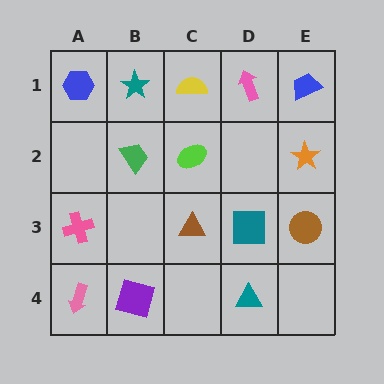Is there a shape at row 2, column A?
No, that cell is empty.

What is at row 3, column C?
A brown triangle.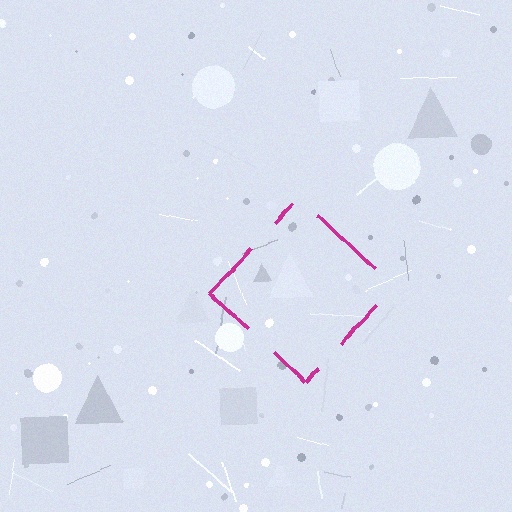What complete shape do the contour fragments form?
The contour fragments form a diamond.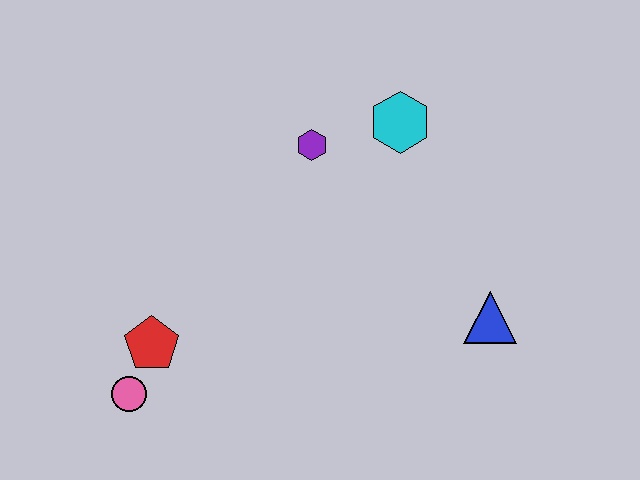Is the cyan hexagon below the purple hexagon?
No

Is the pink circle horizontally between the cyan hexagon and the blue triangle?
No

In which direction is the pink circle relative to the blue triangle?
The pink circle is to the left of the blue triangle.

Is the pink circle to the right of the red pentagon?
No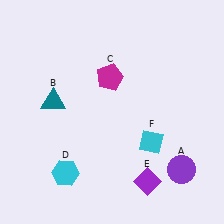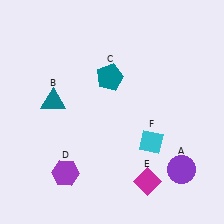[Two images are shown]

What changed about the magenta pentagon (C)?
In Image 1, C is magenta. In Image 2, it changed to teal.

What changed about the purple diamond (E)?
In Image 1, E is purple. In Image 2, it changed to magenta.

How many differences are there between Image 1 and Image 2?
There are 3 differences between the two images.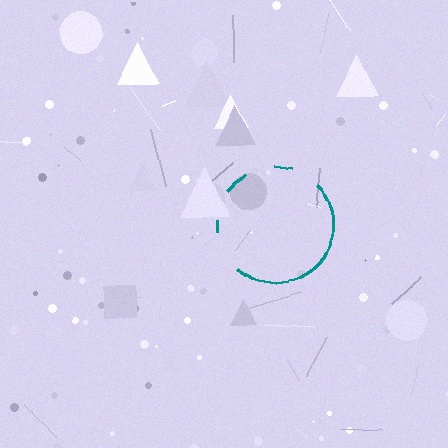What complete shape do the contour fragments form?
The contour fragments form a circle.